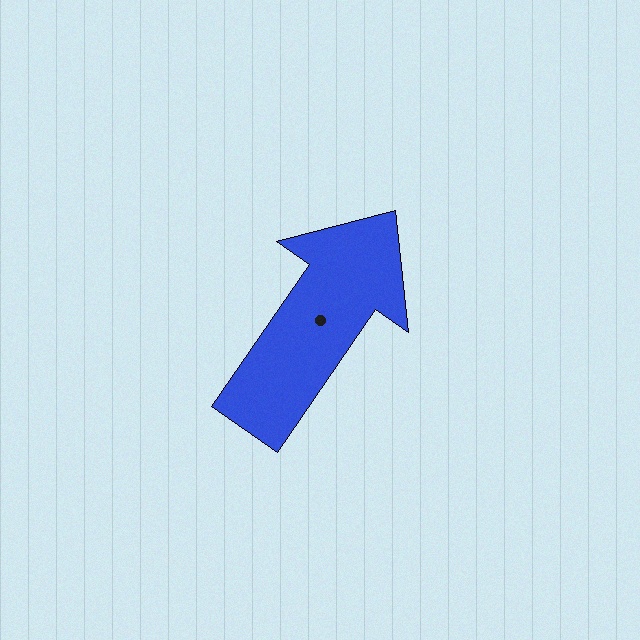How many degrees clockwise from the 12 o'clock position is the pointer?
Approximately 35 degrees.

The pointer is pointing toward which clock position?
Roughly 1 o'clock.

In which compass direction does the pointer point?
Northeast.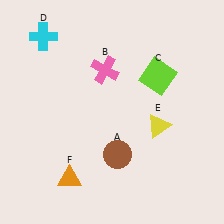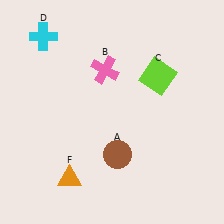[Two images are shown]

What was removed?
The yellow triangle (E) was removed in Image 2.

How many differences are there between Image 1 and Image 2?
There is 1 difference between the two images.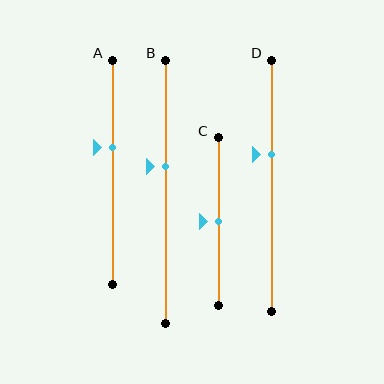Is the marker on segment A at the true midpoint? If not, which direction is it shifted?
No, the marker on segment A is shifted upward by about 11% of the segment length.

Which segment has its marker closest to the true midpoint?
Segment C has its marker closest to the true midpoint.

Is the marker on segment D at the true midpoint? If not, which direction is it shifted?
No, the marker on segment D is shifted upward by about 13% of the segment length.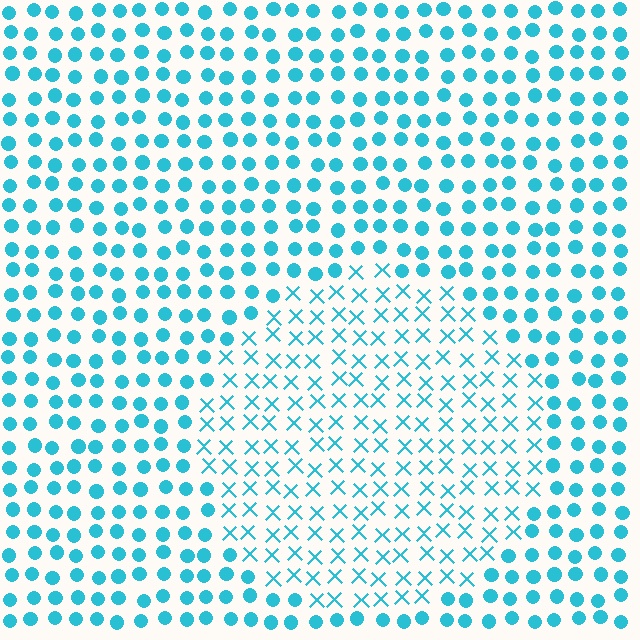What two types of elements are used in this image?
The image uses X marks inside the circle region and circles outside it.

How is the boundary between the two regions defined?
The boundary is defined by a change in element shape: X marks inside vs. circles outside. All elements share the same color and spacing.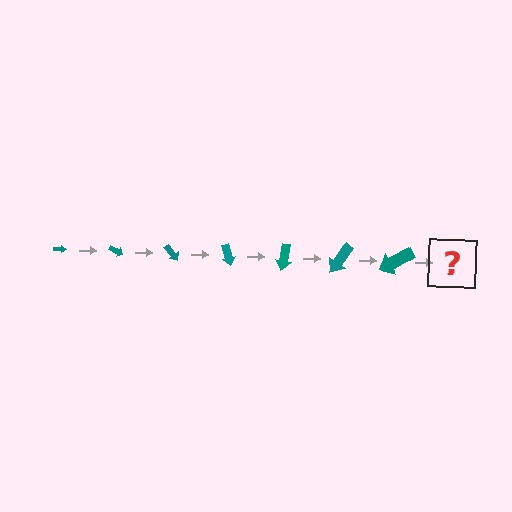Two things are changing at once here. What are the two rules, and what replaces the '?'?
The two rules are that the arrow grows larger each step and it rotates 25 degrees each step. The '?' should be an arrow, larger than the previous one and rotated 175 degrees from the start.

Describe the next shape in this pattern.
It should be an arrow, larger than the previous one and rotated 175 degrees from the start.